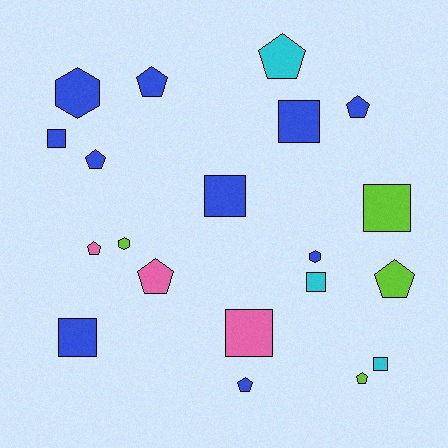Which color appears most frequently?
Blue, with 10 objects.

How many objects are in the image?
There are 20 objects.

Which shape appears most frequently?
Pentagon, with 9 objects.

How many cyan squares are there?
There are 2 cyan squares.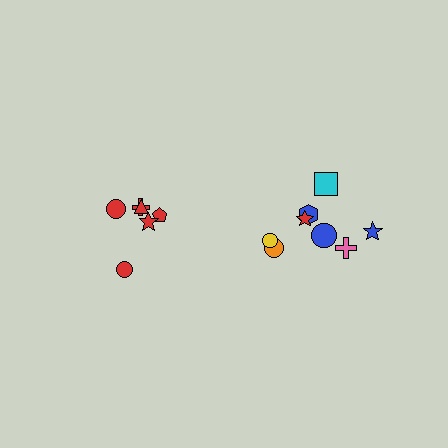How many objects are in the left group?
There are 6 objects.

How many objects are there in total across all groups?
There are 14 objects.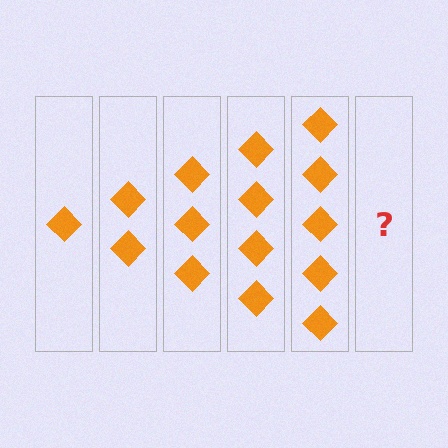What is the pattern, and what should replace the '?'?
The pattern is that each step adds one more diamond. The '?' should be 6 diamonds.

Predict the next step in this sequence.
The next step is 6 diamonds.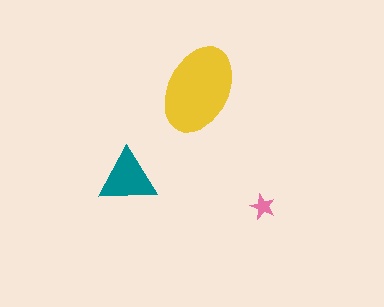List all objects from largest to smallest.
The yellow ellipse, the teal triangle, the pink star.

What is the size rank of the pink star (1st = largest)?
3rd.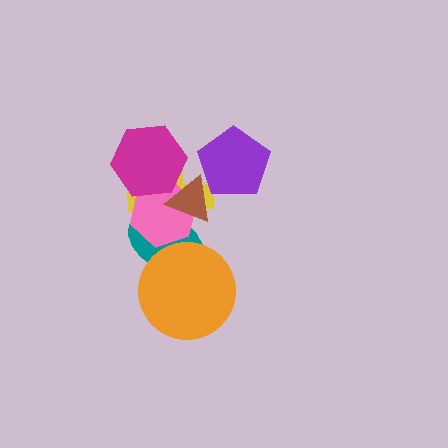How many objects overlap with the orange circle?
1 object overlaps with the orange circle.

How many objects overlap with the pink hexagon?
4 objects overlap with the pink hexagon.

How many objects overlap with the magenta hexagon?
3 objects overlap with the magenta hexagon.